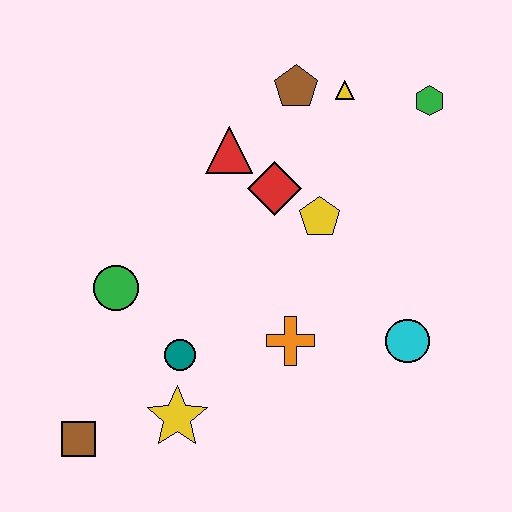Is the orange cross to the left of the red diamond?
No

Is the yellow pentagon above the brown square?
Yes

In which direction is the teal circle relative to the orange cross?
The teal circle is to the left of the orange cross.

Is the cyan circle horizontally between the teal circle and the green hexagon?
Yes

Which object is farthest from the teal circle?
The green hexagon is farthest from the teal circle.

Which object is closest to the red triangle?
The red diamond is closest to the red triangle.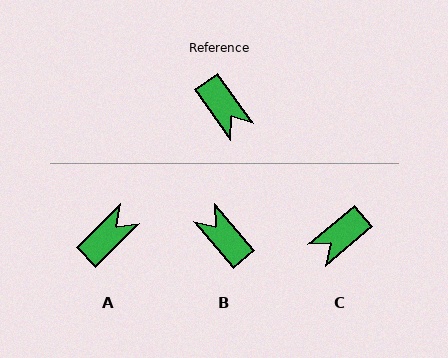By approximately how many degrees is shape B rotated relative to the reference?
Approximately 175 degrees clockwise.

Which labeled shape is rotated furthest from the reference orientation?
B, about 175 degrees away.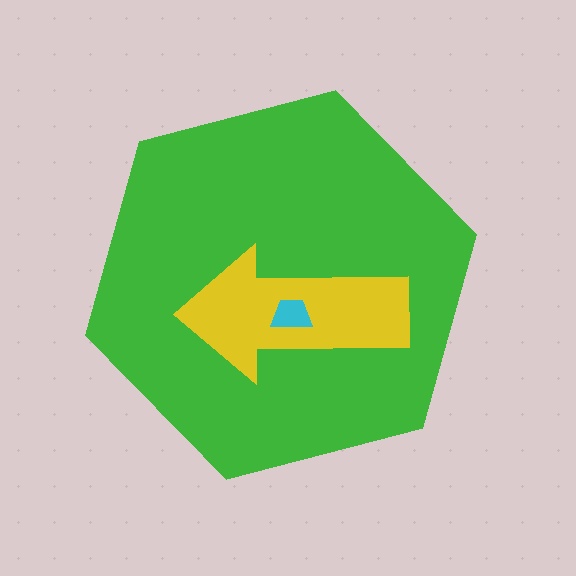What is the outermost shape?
The green hexagon.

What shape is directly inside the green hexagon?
The yellow arrow.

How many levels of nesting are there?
3.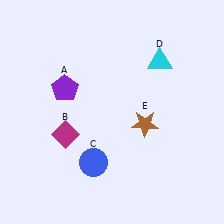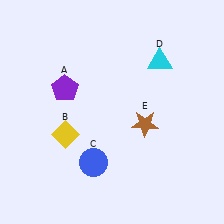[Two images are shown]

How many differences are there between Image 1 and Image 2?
There is 1 difference between the two images.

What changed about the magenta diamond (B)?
In Image 1, B is magenta. In Image 2, it changed to yellow.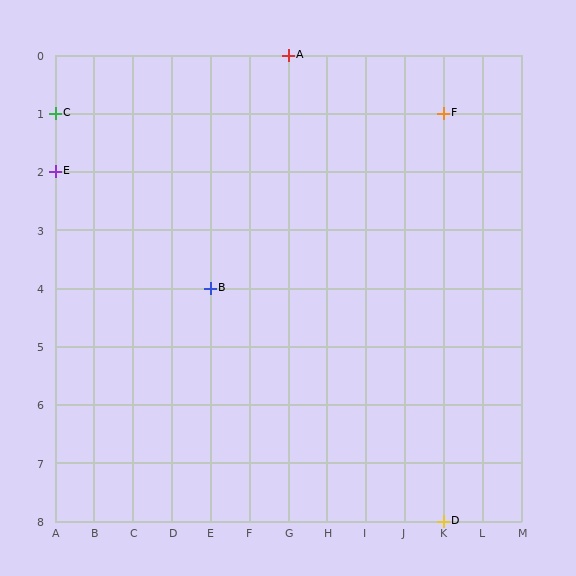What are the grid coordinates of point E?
Point E is at grid coordinates (A, 2).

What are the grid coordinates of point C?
Point C is at grid coordinates (A, 1).